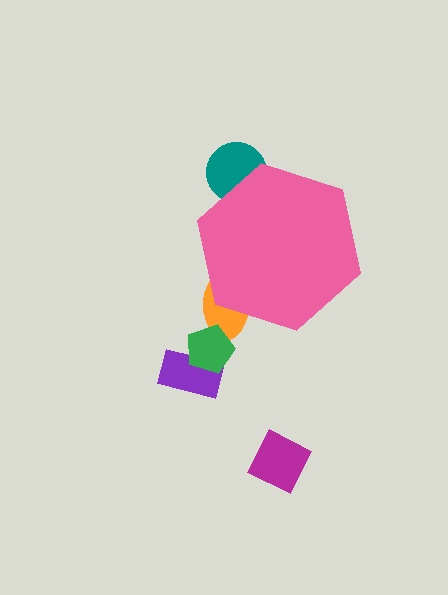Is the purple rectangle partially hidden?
No, the purple rectangle is fully visible.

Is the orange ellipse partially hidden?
Yes, the orange ellipse is partially hidden behind the pink hexagon.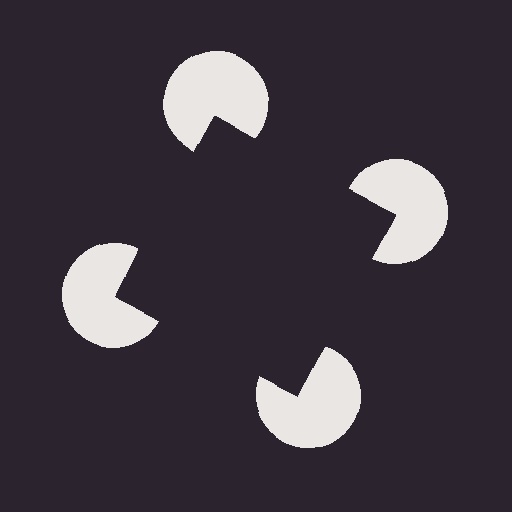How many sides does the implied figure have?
4 sides.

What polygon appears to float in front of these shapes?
An illusory square — its edges are inferred from the aligned wedge cuts in the pac-man discs, not physically drawn.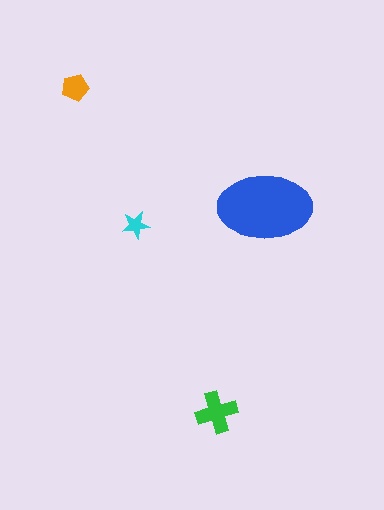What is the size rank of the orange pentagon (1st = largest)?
3rd.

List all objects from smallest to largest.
The cyan star, the orange pentagon, the green cross, the blue ellipse.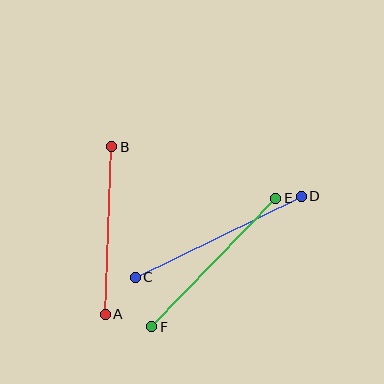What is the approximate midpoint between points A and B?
The midpoint is at approximately (109, 230) pixels.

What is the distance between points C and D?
The distance is approximately 185 pixels.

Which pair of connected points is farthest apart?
Points C and D are farthest apart.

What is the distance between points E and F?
The distance is approximately 179 pixels.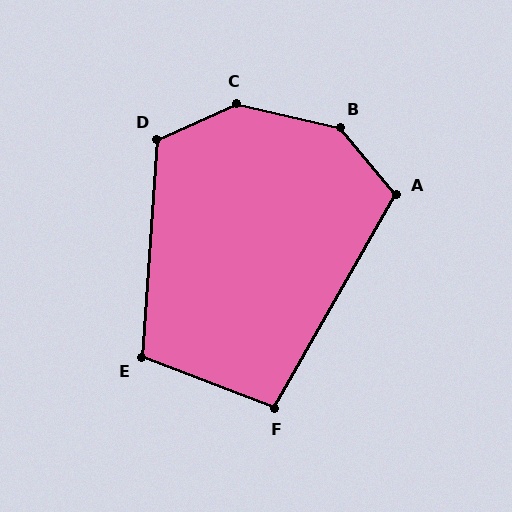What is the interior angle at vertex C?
Approximately 143 degrees (obtuse).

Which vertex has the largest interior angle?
B, at approximately 143 degrees.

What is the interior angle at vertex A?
Approximately 110 degrees (obtuse).